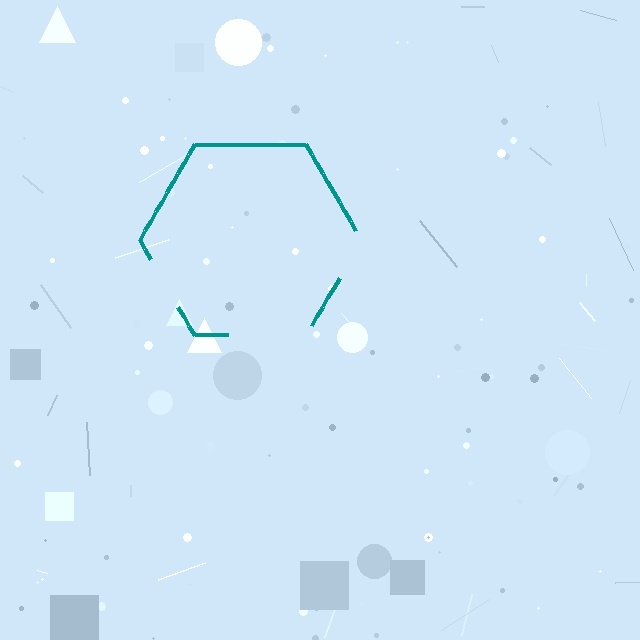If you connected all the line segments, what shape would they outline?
They would outline a hexagon.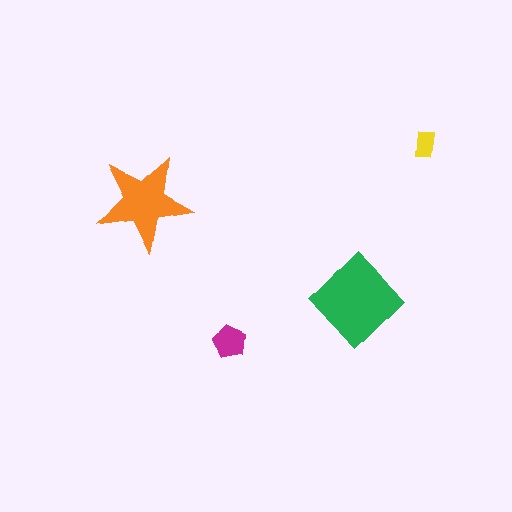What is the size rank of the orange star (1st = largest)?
2nd.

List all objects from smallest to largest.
The yellow rectangle, the magenta pentagon, the orange star, the green diamond.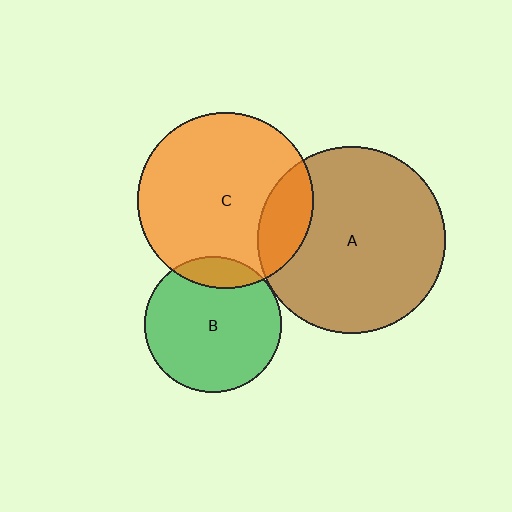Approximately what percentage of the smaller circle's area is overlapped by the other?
Approximately 15%.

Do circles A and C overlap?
Yes.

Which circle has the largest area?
Circle A (brown).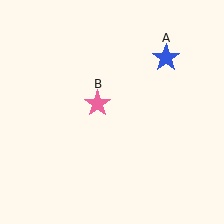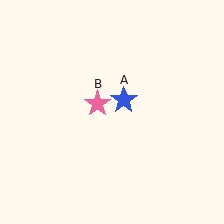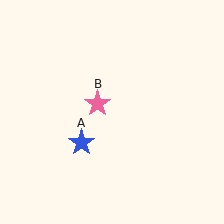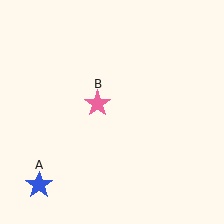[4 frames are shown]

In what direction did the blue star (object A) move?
The blue star (object A) moved down and to the left.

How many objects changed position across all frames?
1 object changed position: blue star (object A).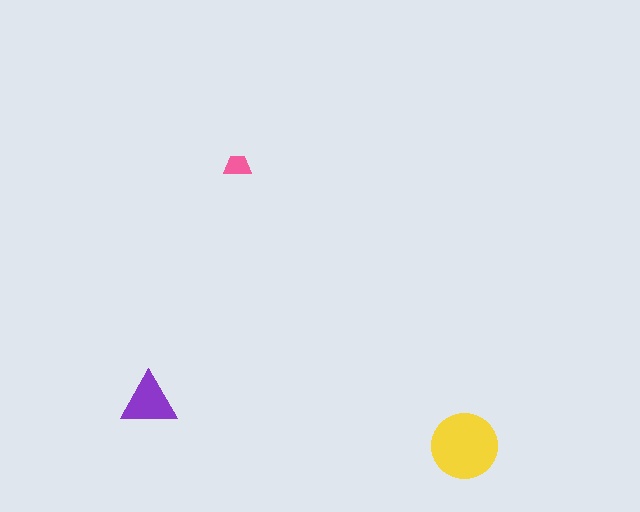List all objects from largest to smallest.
The yellow circle, the purple triangle, the pink trapezoid.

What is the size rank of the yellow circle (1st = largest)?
1st.